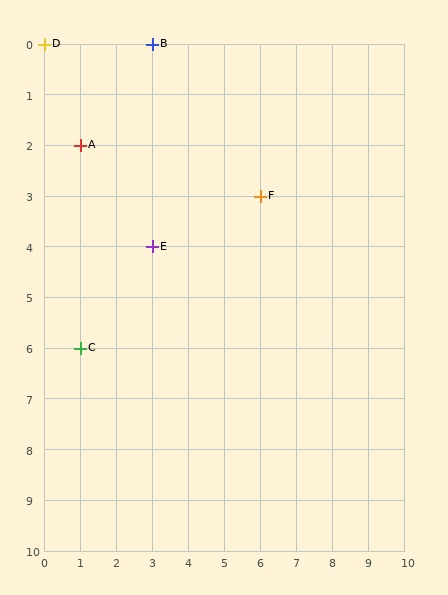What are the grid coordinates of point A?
Point A is at grid coordinates (1, 2).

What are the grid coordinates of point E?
Point E is at grid coordinates (3, 4).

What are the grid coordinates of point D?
Point D is at grid coordinates (0, 0).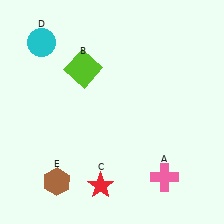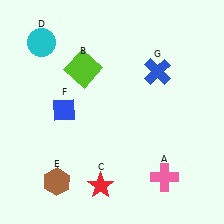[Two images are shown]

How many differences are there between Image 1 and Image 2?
There are 2 differences between the two images.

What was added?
A blue diamond (F), a blue cross (G) were added in Image 2.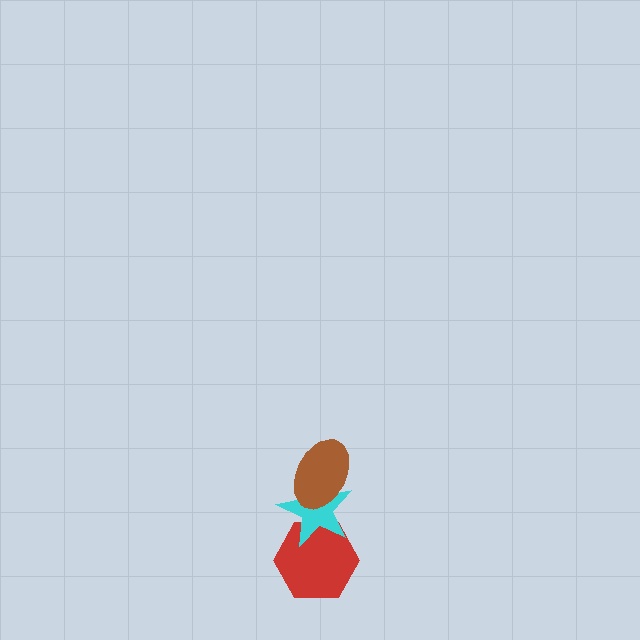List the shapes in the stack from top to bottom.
From top to bottom: the brown ellipse, the cyan star, the red hexagon.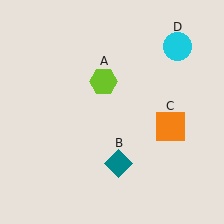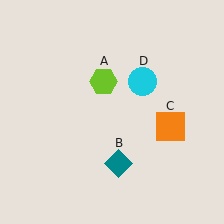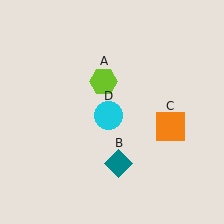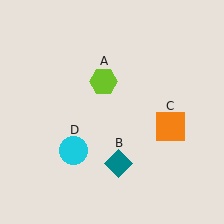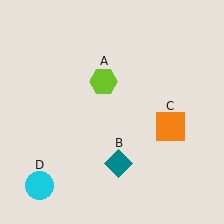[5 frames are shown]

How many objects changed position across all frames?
1 object changed position: cyan circle (object D).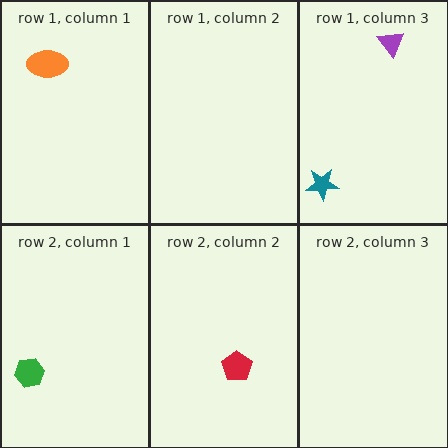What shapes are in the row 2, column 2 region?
The red pentagon.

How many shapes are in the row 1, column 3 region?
2.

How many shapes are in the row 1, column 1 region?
1.